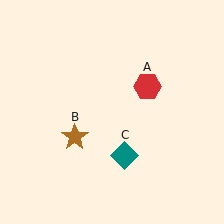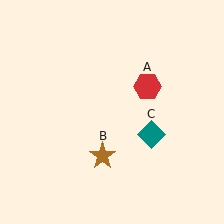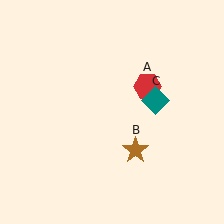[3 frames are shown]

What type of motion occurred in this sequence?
The brown star (object B), teal diamond (object C) rotated counterclockwise around the center of the scene.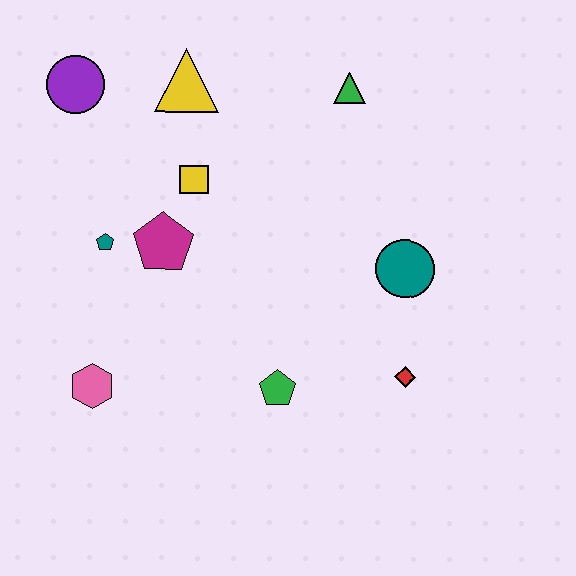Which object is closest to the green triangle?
The yellow triangle is closest to the green triangle.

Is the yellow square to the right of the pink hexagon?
Yes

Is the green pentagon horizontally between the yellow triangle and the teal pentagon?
No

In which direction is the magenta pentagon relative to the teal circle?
The magenta pentagon is to the left of the teal circle.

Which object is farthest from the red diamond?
The purple circle is farthest from the red diamond.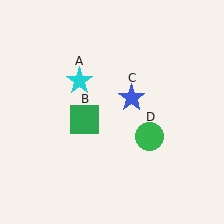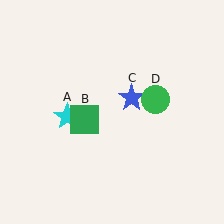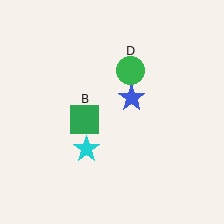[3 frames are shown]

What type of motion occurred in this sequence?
The cyan star (object A), green circle (object D) rotated counterclockwise around the center of the scene.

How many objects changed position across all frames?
2 objects changed position: cyan star (object A), green circle (object D).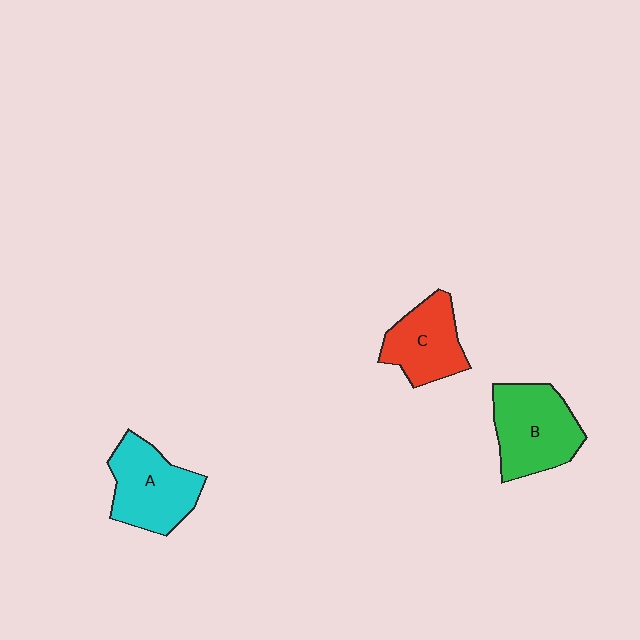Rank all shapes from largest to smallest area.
From largest to smallest: B (green), A (cyan), C (red).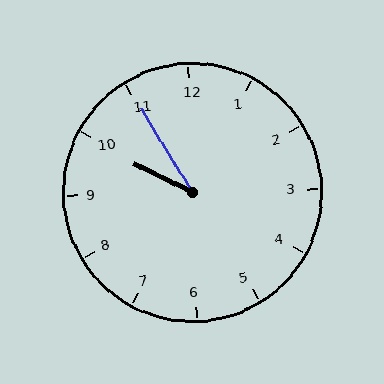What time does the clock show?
9:55.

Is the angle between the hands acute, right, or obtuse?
It is acute.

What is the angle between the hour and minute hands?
Approximately 32 degrees.